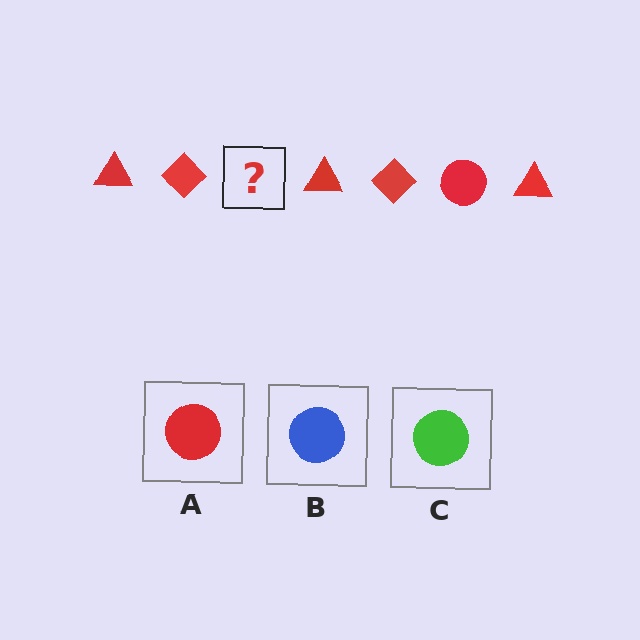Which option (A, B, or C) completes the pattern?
A.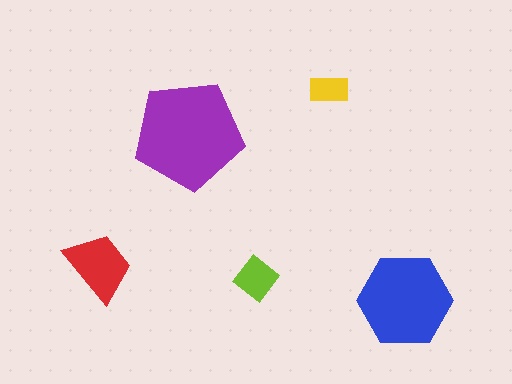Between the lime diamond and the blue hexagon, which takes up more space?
The blue hexagon.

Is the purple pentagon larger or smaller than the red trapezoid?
Larger.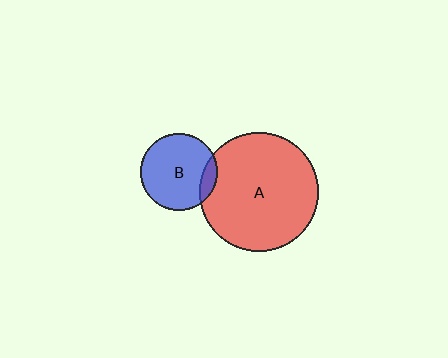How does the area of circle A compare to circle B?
Approximately 2.4 times.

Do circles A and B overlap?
Yes.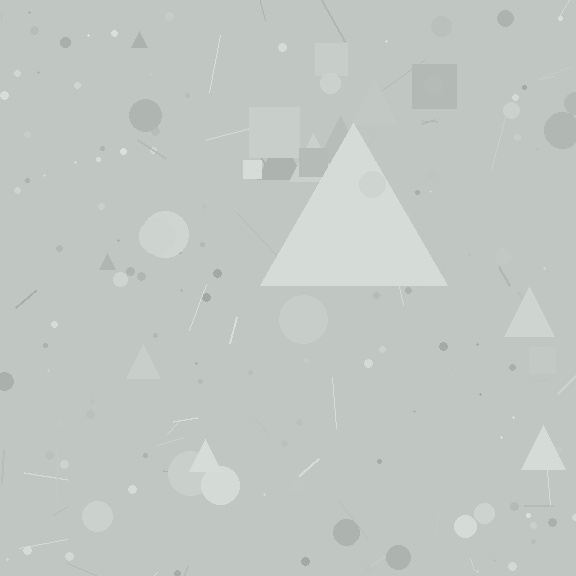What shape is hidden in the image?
A triangle is hidden in the image.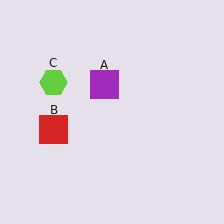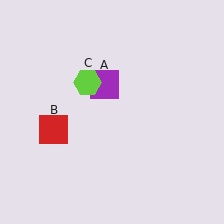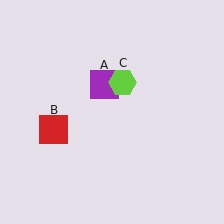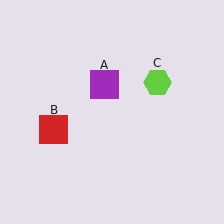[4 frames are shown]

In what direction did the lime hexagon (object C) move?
The lime hexagon (object C) moved right.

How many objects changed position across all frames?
1 object changed position: lime hexagon (object C).